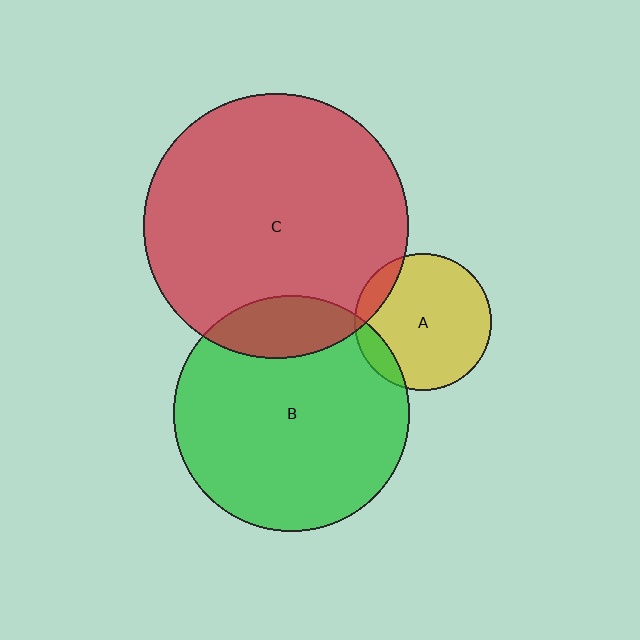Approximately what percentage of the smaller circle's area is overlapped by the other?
Approximately 15%.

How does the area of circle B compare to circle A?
Approximately 3.0 times.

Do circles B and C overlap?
Yes.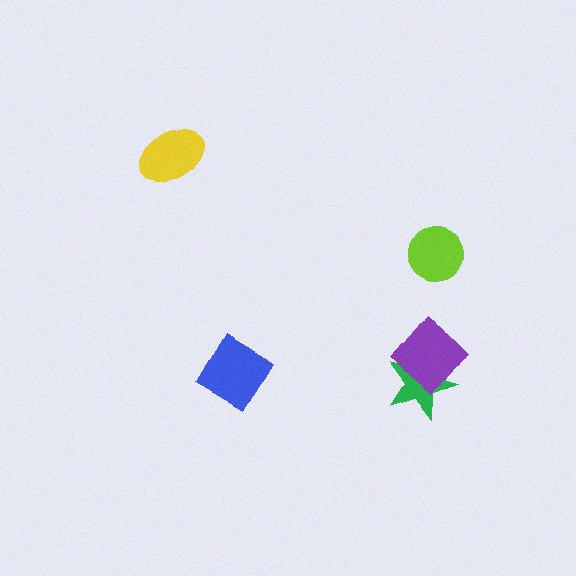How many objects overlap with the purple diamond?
1 object overlaps with the purple diamond.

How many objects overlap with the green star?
1 object overlaps with the green star.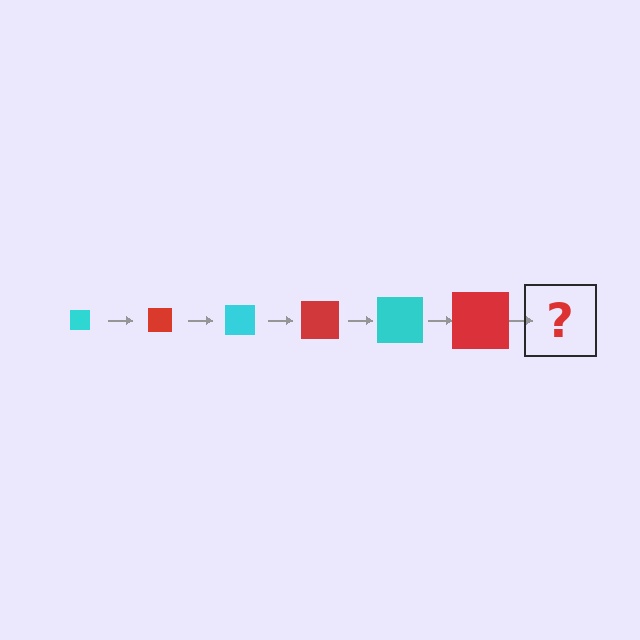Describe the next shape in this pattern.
It should be a cyan square, larger than the previous one.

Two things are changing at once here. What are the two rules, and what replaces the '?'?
The two rules are that the square grows larger each step and the color cycles through cyan and red. The '?' should be a cyan square, larger than the previous one.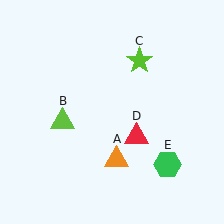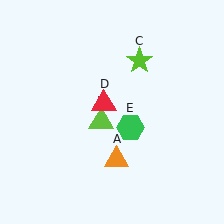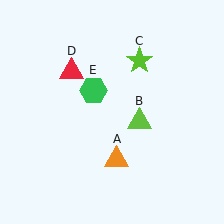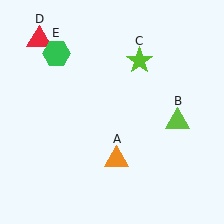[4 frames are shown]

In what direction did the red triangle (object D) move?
The red triangle (object D) moved up and to the left.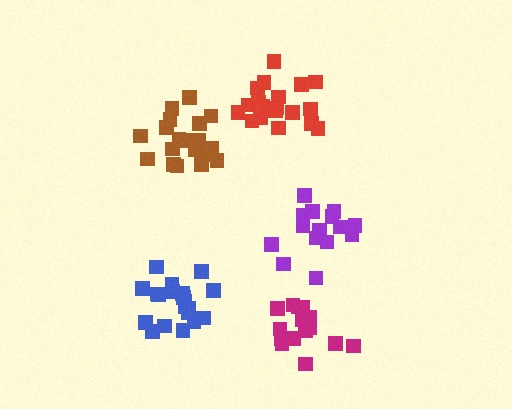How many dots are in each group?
Group 1: 20 dots, Group 2: 19 dots, Group 3: 15 dots, Group 4: 15 dots, Group 5: 19 dots (88 total).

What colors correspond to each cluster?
The clusters are colored: blue, red, purple, magenta, brown.